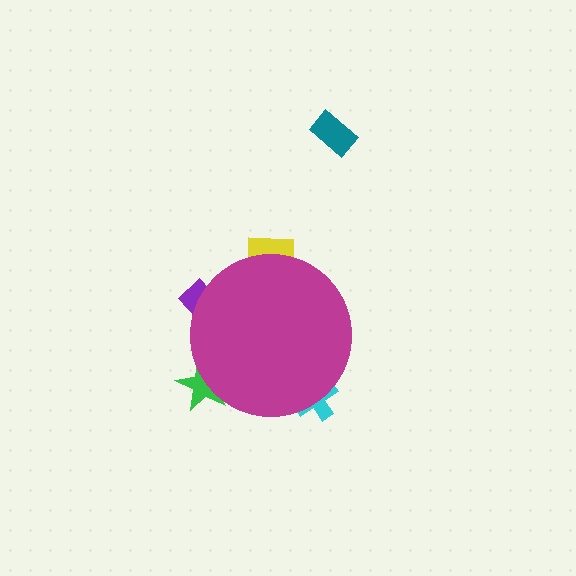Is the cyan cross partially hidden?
Yes, the cyan cross is partially hidden behind the magenta circle.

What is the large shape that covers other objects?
A magenta circle.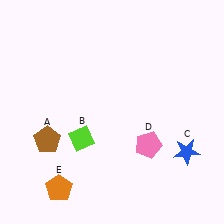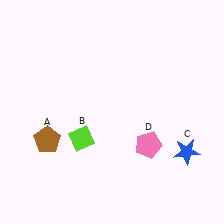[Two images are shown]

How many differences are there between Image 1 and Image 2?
There is 1 difference between the two images.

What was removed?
The orange pentagon (E) was removed in Image 2.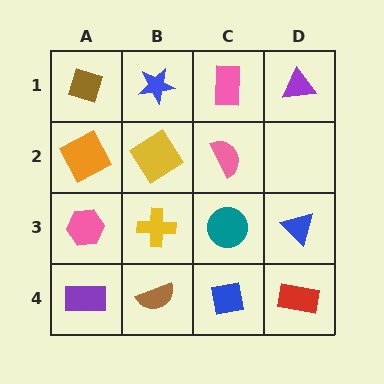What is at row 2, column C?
A pink semicircle.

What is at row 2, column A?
An orange square.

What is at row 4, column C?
A blue square.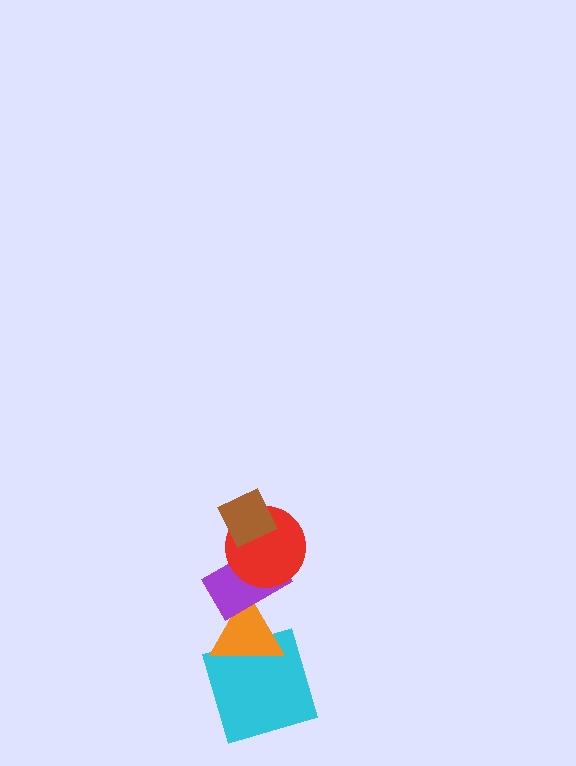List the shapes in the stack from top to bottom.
From top to bottom: the brown diamond, the red circle, the purple rectangle, the orange triangle, the cyan square.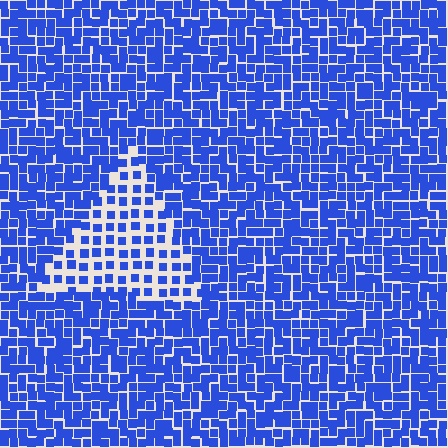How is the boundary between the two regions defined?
The boundary is defined by a change in element density (approximately 2.0x ratio). All elements are the same color, size, and shape.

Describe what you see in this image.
The image contains small blue elements arranged at two different densities. A triangle-shaped region is visible where the elements are less densely packed than the surrounding area.